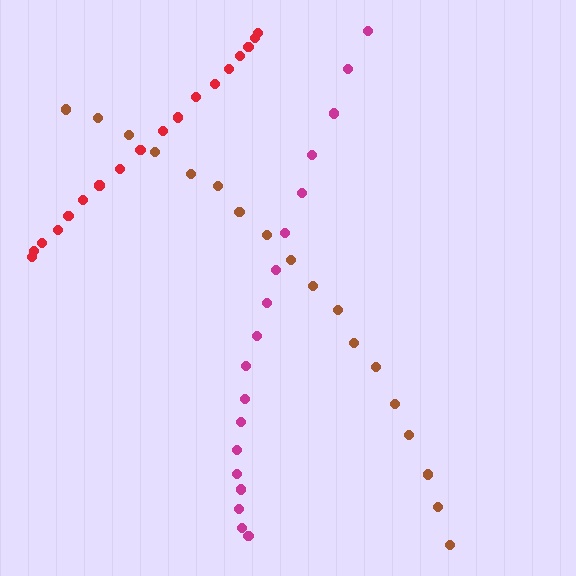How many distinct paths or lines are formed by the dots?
There are 3 distinct paths.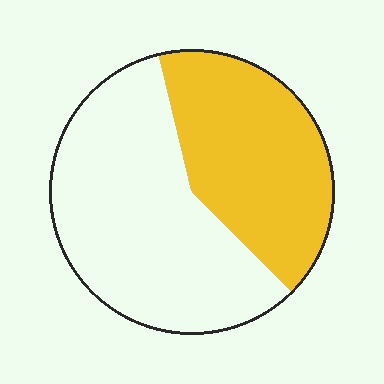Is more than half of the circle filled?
No.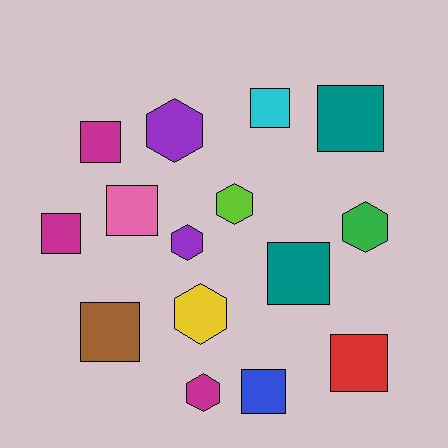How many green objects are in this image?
There is 1 green object.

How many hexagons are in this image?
There are 6 hexagons.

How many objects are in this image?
There are 15 objects.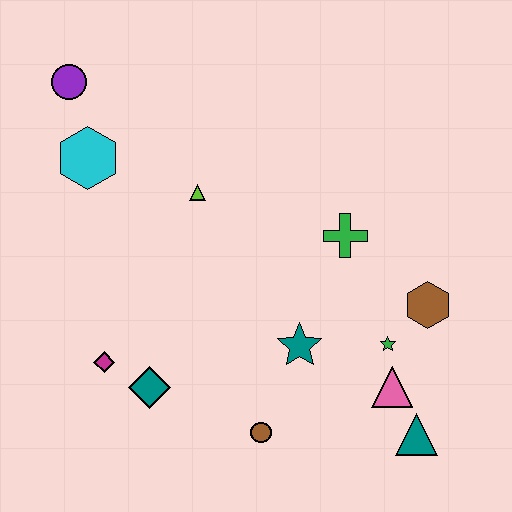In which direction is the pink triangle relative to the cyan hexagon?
The pink triangle is to the right of the cyan hexagon.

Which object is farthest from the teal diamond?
The purple circle is farthest from the teal diamond.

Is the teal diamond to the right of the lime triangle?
No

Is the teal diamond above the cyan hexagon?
No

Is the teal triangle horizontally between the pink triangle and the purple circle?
No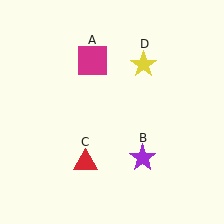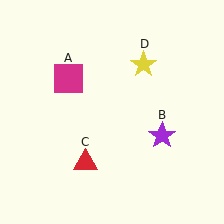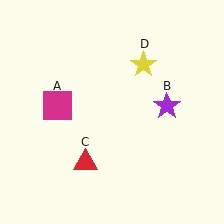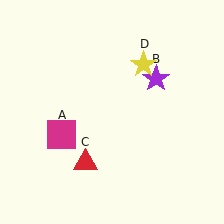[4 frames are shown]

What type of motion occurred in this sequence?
The magenta square (object A), purple star (object B) rotated counterclockwise around the center of the scene.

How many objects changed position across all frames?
2 objects changed position: magenta square (object A), purple star (object B).